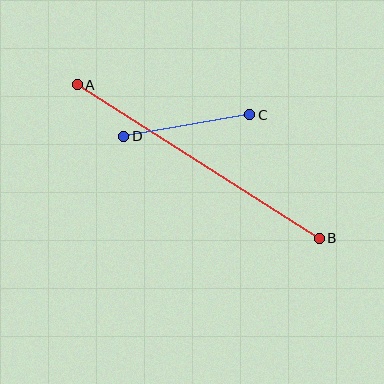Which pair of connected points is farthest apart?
Points A and B are farthest apart.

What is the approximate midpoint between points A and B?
The midpoint is at approximately (198, 161) pixels.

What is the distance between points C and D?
The distance is approximately 128 pixels.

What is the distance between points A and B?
The distance is approximately 287 pixels.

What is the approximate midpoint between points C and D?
The midpoint is at approximately (187, 125) pixels.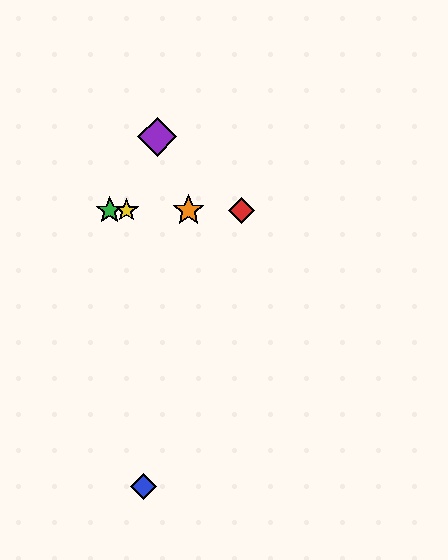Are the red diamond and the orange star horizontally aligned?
Yes, both are at y≈210.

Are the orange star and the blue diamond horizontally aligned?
No, the orange star is at y≈210 and the blue diamond is at y≈486.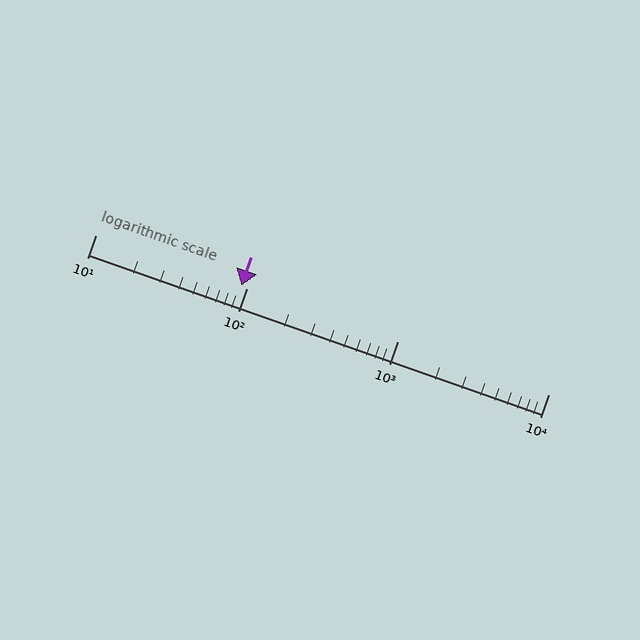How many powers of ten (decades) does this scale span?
The scale spans 3 decades, from 10 to 10000.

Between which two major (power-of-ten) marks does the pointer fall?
The pointer is between 10 and 100.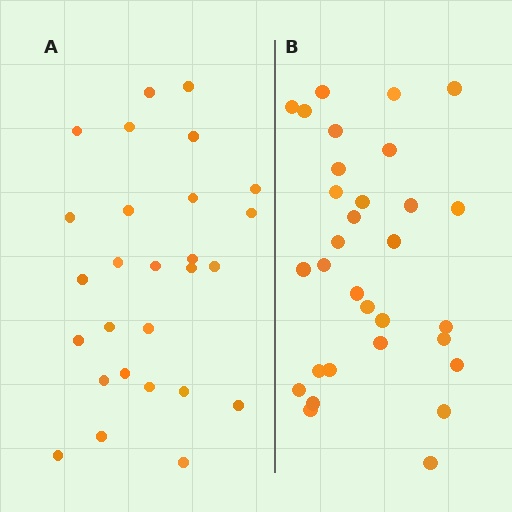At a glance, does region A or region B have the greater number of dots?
Region B (the right region) has more dots.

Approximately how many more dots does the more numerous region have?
Region B has about 4 more dots than region A.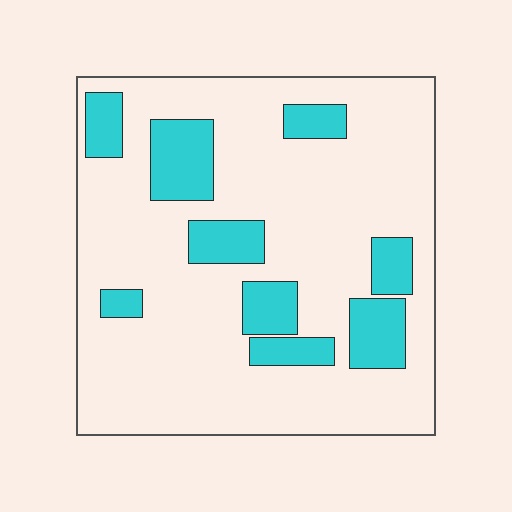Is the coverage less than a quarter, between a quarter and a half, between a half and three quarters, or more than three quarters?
Less than a quarter.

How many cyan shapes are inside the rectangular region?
9.